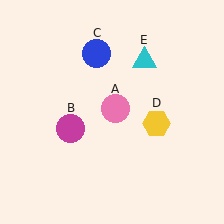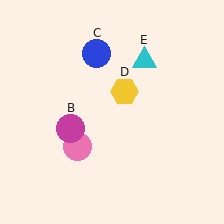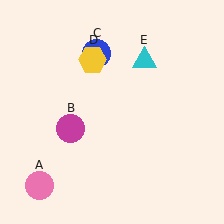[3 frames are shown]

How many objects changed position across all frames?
2 objects changed position: pink circle (object A), yellow hexagon (object D).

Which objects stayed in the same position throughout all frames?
Magenta circle (object B) and blue circle (object C) and cyan triangle (object E) remained stationary.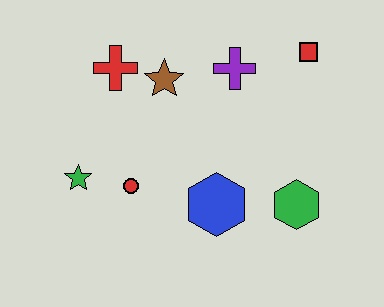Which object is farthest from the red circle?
The red square is farthest from the red circle.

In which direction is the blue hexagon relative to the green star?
The blue hexagon is to the right of the green star.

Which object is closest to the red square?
The purple cross is closest to the red square.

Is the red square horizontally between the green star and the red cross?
No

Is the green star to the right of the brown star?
No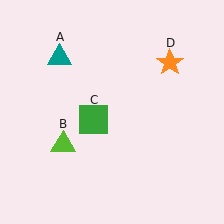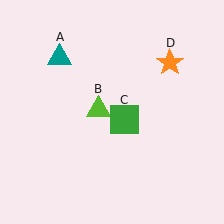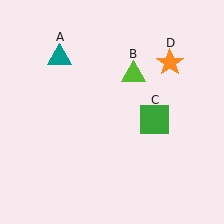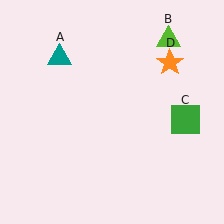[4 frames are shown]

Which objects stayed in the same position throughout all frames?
Teal triangle (object A) and orange star (object D) remained stationary.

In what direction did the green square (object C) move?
The green square (object C) moved right.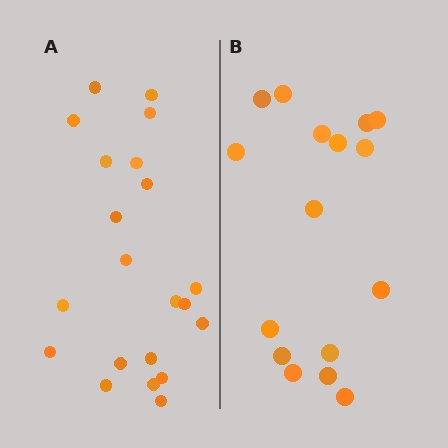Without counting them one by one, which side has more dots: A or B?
Region A (the left region) has more dots.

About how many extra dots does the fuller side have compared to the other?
Region A has about 5 more dots than region B.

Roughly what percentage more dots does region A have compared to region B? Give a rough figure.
About 30% more.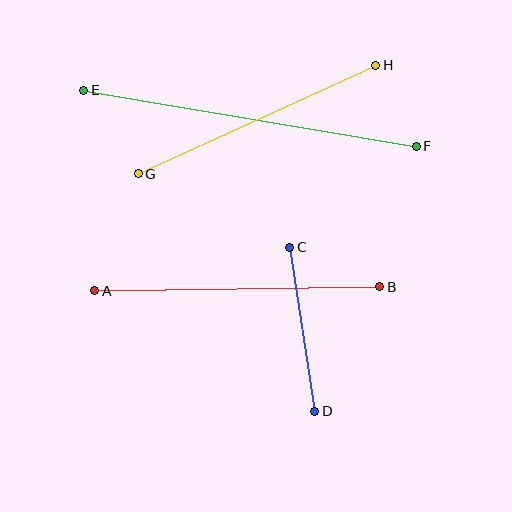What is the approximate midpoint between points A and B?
The midpoint is at approximately (237, 289) pixels.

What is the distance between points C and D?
The distance is approximately 166 pixels.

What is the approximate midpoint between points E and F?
The midpoint is at approximately (250, 118) pixels.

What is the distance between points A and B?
The distance is approximately 285 pixels.